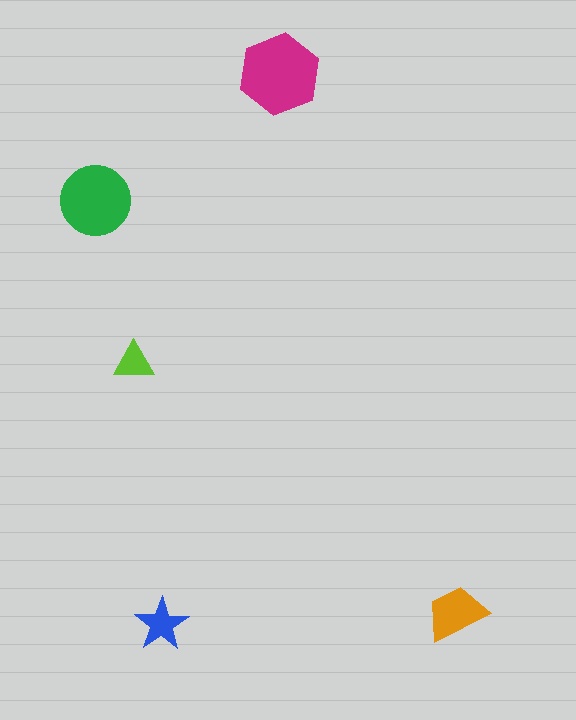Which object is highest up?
The magenta hexagon is topmost.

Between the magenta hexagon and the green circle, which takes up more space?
The magenta hexagon.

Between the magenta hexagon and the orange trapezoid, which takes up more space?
The magenta hexagon.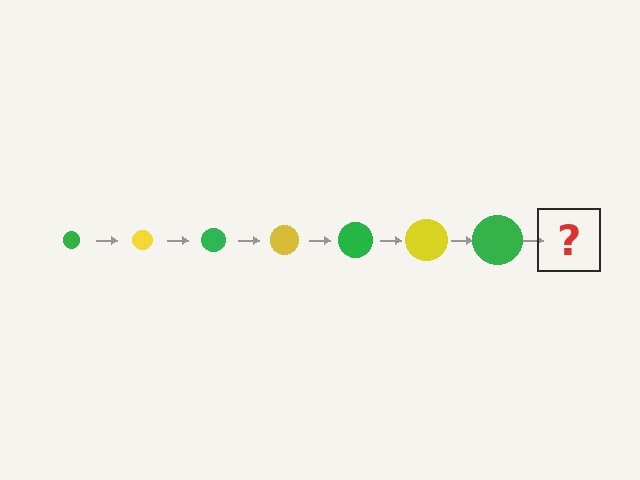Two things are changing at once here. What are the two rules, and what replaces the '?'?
The two rules are that the circle grows larger each step and the color cycles through green and yellow. The '?' should be a yellow circle, larger than the previous one.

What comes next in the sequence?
The next element should be a yellow circle, larger than the previous one.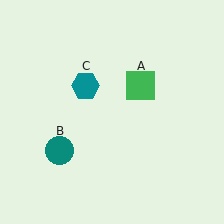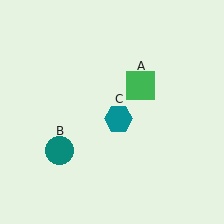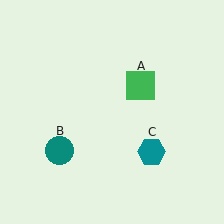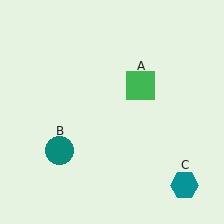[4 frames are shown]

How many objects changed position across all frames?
1 object changed position: teal hexagon (object C).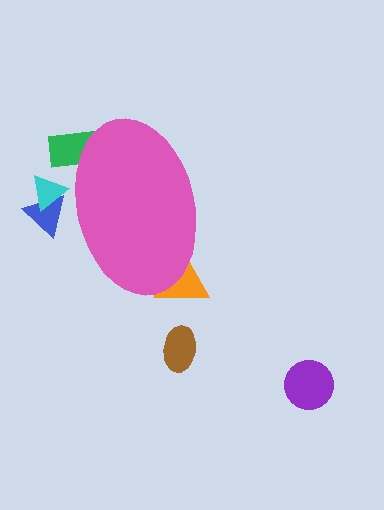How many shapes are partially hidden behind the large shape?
4 shapes are partially hidden.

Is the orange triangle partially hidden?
Yes, the orange triangle is partially hidden behind the pink ellipse.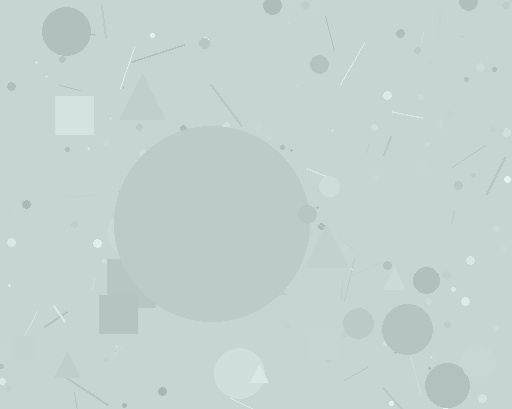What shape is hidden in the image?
A circle is hidden in the image.